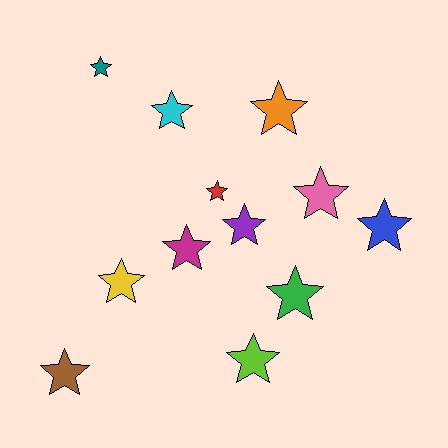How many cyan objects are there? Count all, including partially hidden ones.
There is 1 cyan object.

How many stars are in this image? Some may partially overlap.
There are 12 stars.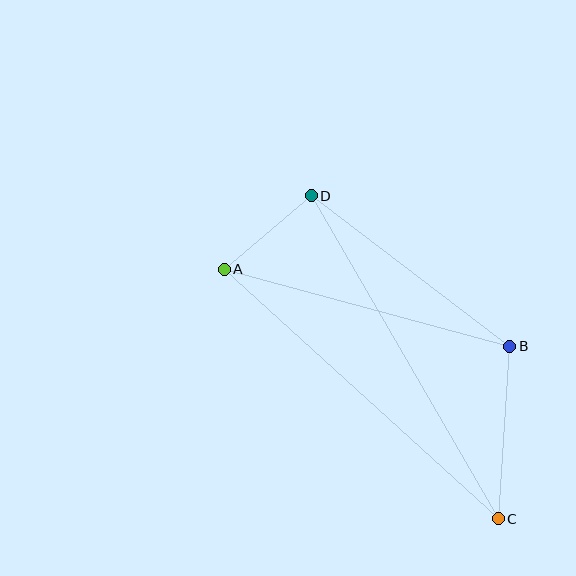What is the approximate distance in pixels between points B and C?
The distance between B and C is approximately 173 pixels.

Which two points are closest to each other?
Points A and D are closest to each other.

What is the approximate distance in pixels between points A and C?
The distance between A and C is approximately 371 pixels.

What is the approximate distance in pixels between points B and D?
The distance between B and D is approximately 249 pixels.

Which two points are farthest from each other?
Points C and D are farthest from each other.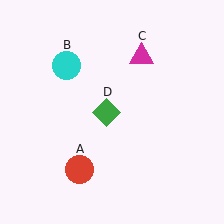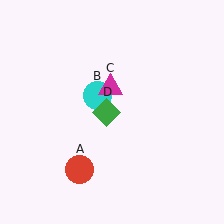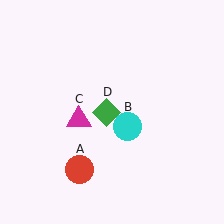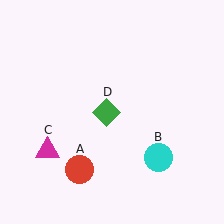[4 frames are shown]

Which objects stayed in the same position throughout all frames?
Red circle (object A) and green diamond (object D) remained stationary.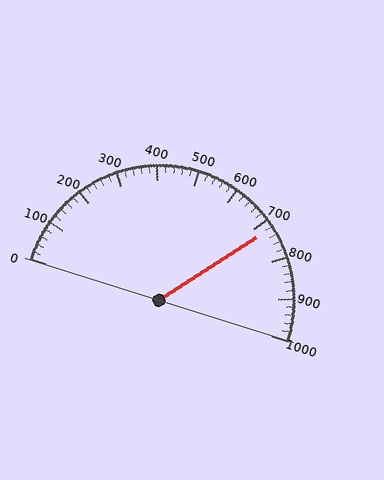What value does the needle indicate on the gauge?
The needle indicates approximately 720.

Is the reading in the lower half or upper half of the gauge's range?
The reading is in the upper half of the range (0 to 1000).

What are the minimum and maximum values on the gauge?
The gauge ranges from 0 to 1000.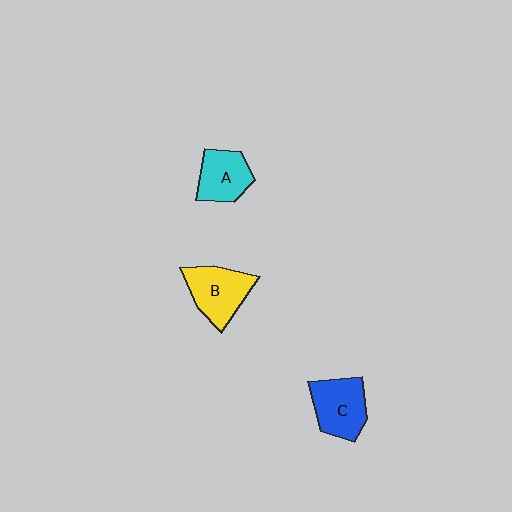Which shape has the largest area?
Shape B (yellow).